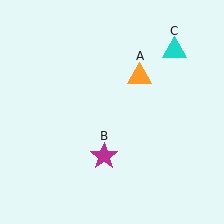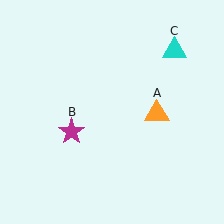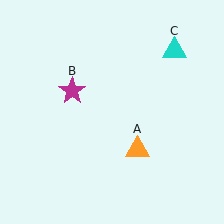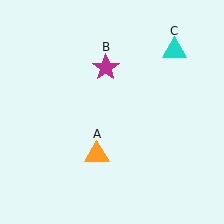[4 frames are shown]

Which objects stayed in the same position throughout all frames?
Cyan triangle (object C) remained stationary.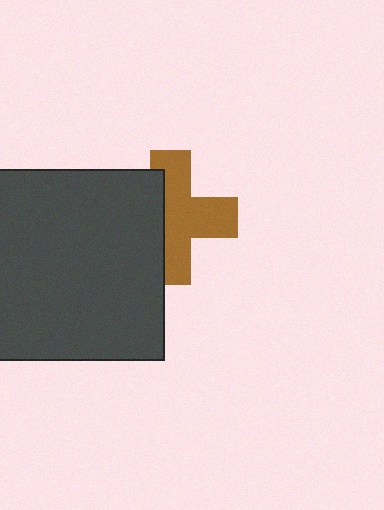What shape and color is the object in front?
The object in front is a dark gray square.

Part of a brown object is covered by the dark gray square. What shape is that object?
It is a cross.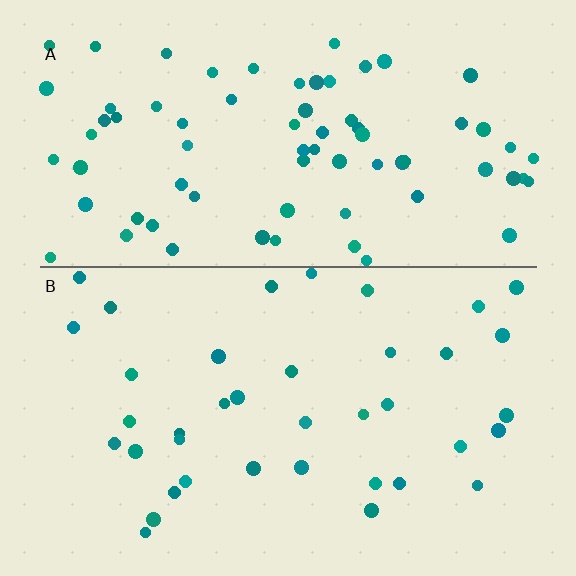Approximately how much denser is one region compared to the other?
Approximately 1.9× — region A over region B.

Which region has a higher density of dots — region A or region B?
A (the top).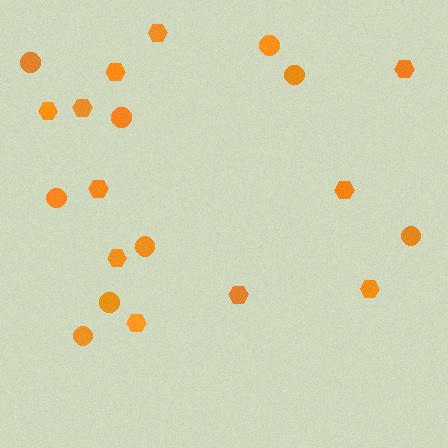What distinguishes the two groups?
There are 2 groups: one group of hexagons (11) and one group of circles (9).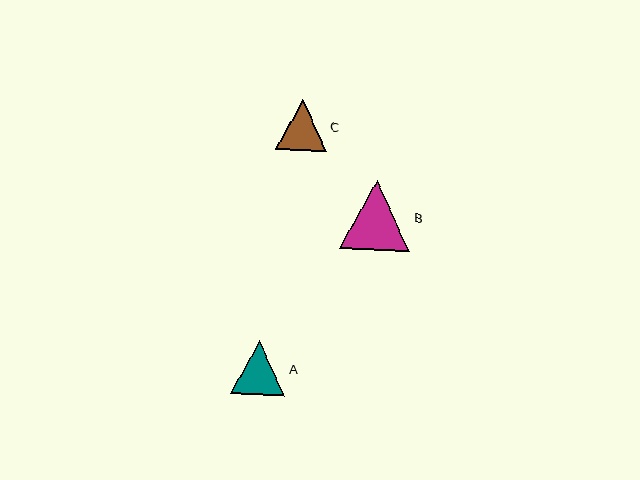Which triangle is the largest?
Triangle B is the largest with a size of approximately 70 pixels.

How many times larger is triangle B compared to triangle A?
Triangle B is approximately 1.3 times the size of triangle A.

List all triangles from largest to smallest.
From largest to smallest: B, A, C.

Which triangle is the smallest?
Triangle C is the smallest with a size of approximately 51 pixels.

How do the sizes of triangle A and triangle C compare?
Triangle A and triangle C are approximately the same size.